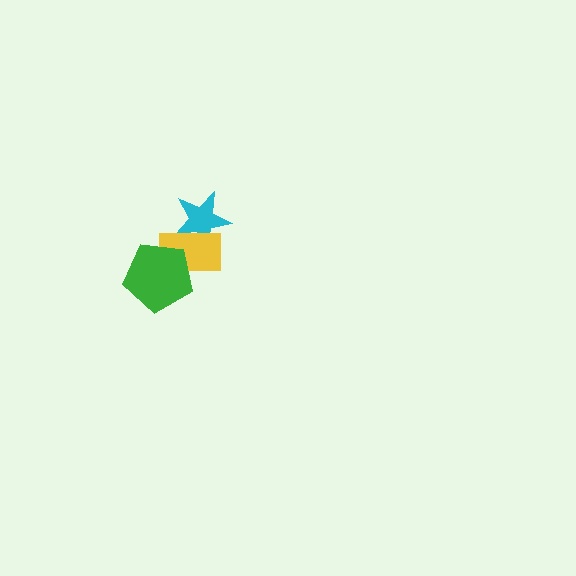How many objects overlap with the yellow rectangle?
2 objects overlap with the yellow rectangle.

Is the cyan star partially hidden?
Yes, it is partially covered by another shape.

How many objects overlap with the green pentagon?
1 object overlaps with the green pentagon.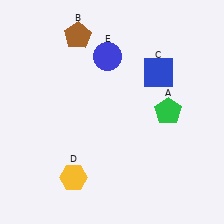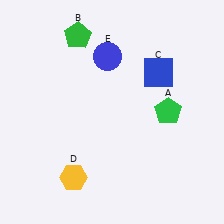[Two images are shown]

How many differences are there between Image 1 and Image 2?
There is 1 difference between the two images.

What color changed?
The pentagon (B) changed from brown in Image 1 to green in Image 2.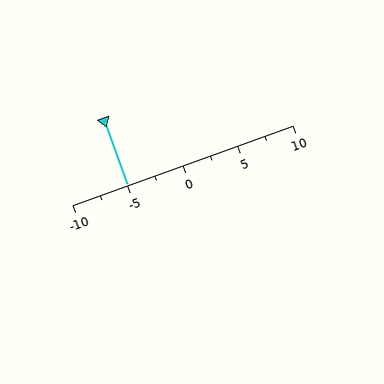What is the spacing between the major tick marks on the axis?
The major ticks are spaced 5 apart.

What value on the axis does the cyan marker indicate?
The marker indicates approximately -5.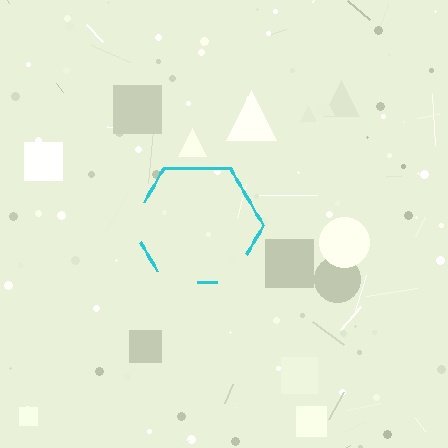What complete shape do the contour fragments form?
The contour fragments form a hexagon.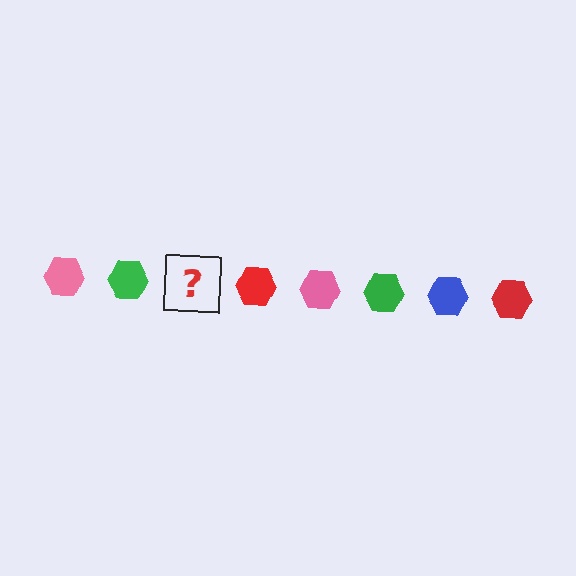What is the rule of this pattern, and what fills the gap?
The rule is that the pattern cycles through pink, green, blue, red hexagons. The gap should be filled with a blue hexagon.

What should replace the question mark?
The question mark should be replaced with a blue hexagon.